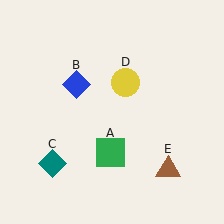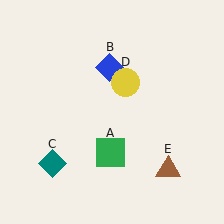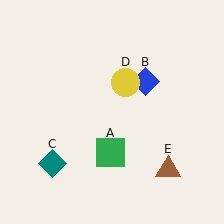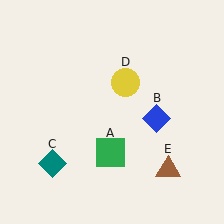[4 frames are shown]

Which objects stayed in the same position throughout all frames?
Green square (object A) and teal diamond (object C) and yellow circle (object D) and brown triangle (object E) remained stationary.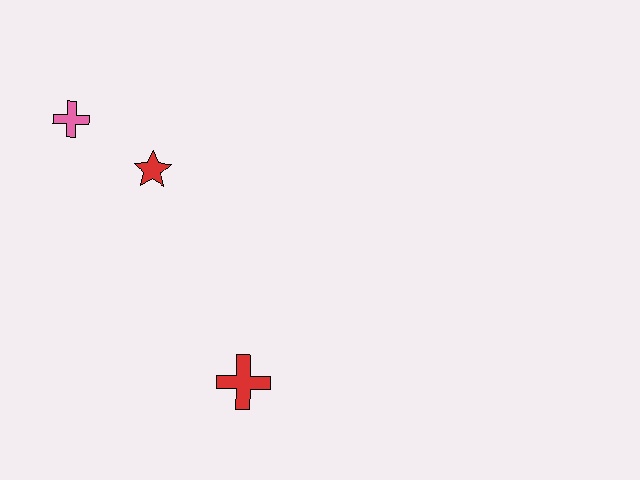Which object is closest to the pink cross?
The red star is closest to the pink cross.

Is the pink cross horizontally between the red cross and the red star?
No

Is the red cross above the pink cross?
No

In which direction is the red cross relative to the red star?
The red cross is below the red star.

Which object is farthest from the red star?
The red cross is farthest from the red star.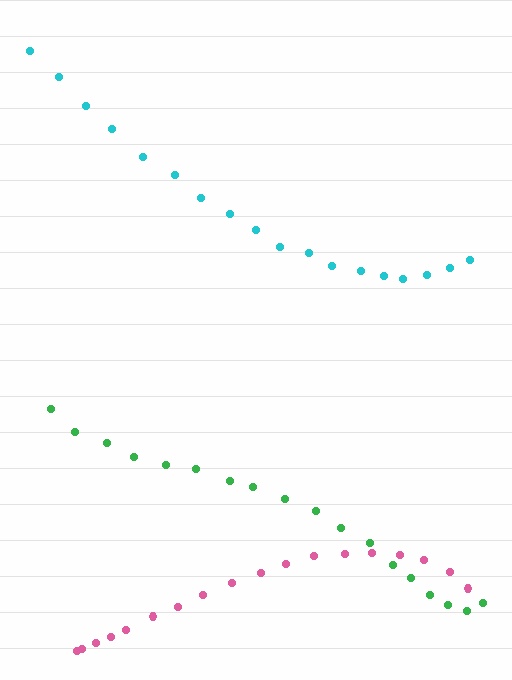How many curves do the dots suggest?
There are 3 distinct paths.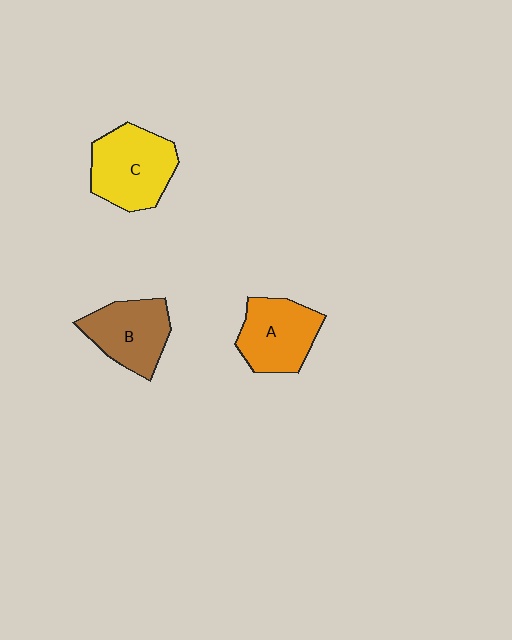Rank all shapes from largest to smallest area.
From largest to smallest: C (yellow), A (orange), B (brown).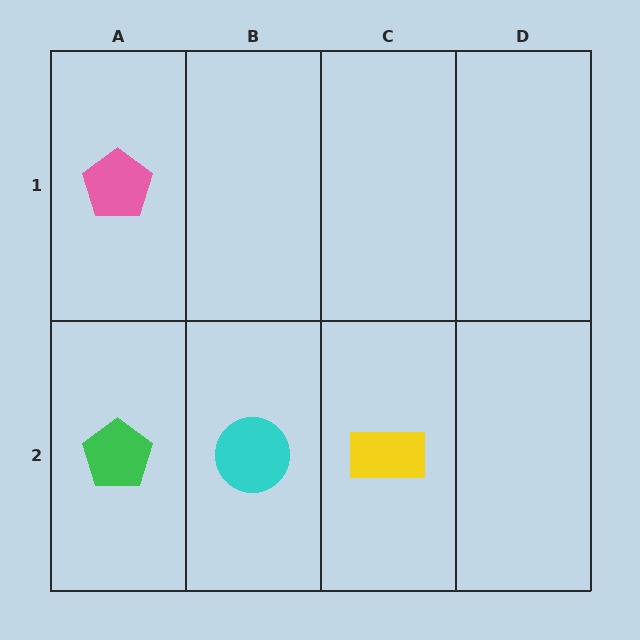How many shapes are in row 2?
3 shapes.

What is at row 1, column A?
A pink pentagon.